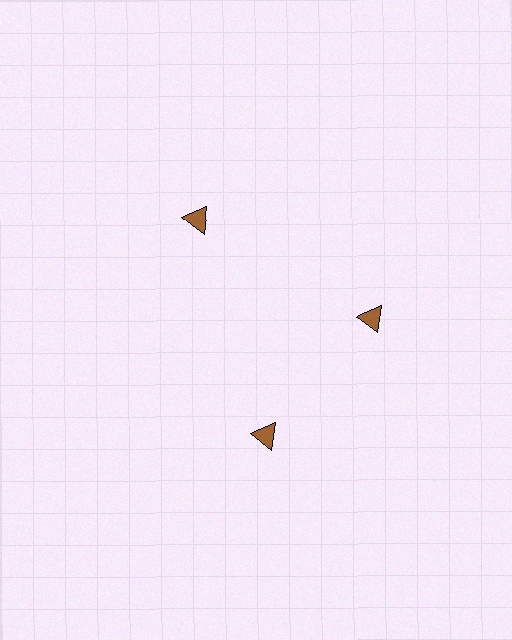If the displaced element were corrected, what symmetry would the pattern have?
It would have 3-fold rotational symmetry — the pattern would map onto itself every 120 degrees.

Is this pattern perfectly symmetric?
No. The 3 brown triangles are arranged in a ring, but one element near the 7 o'clock position is rotated out of alignment along the ring, breaking the 3-fold rotational symmetry.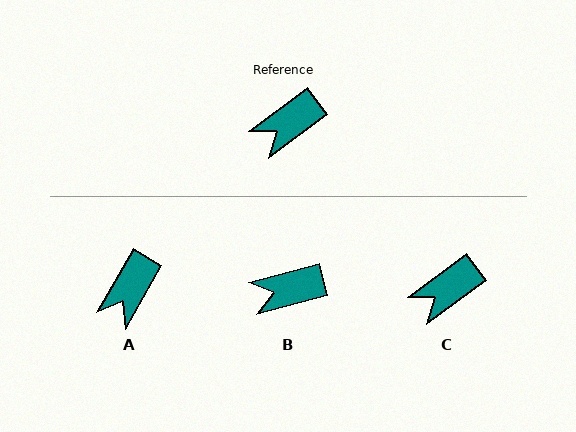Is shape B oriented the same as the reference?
No, it is off by about 22 degrees.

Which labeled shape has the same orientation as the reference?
C.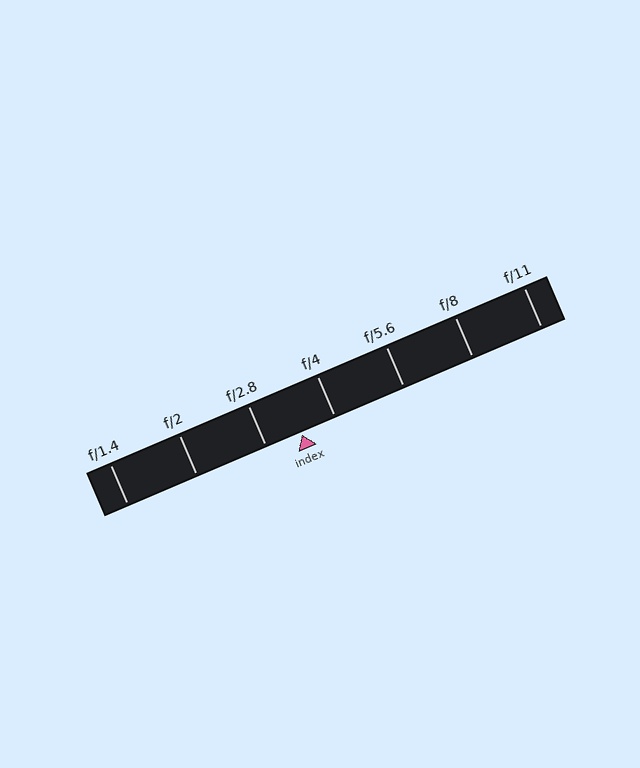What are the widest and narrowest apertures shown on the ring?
The widest aperture shown is f/1.4 and the narrowest is f/11.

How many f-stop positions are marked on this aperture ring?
There are 7 f-stop positions marked.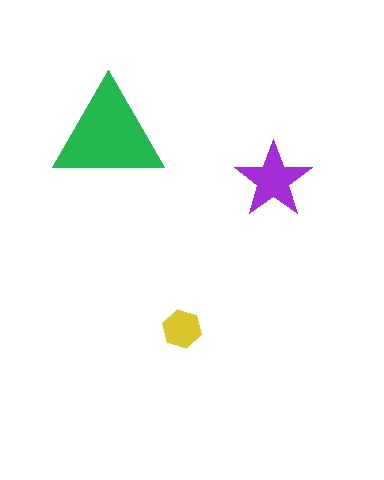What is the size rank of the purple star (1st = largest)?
2nd.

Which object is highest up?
The green triangle is topmost.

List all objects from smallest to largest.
The yellow hexagon, the purple star, the green triangle.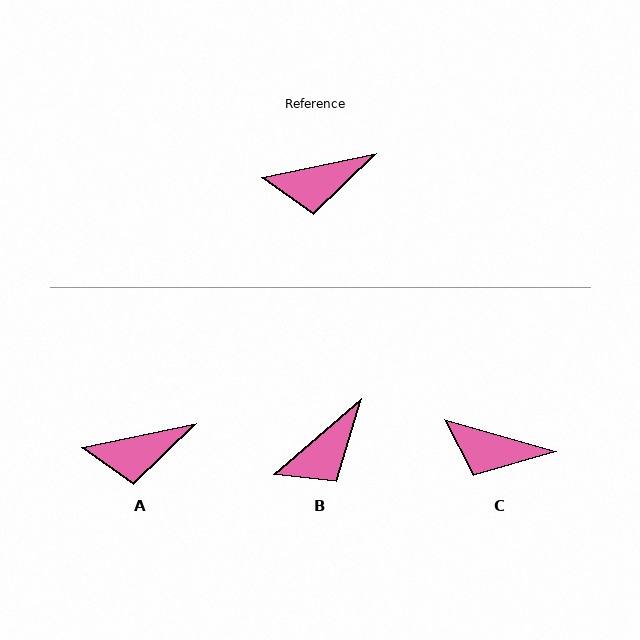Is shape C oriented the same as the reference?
No, it is off by about 28 degrees.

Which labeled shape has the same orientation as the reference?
A.